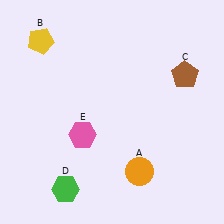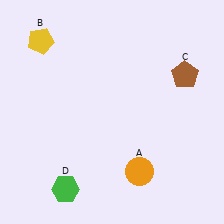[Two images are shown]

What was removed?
The pink hexagon (E) was removed in Image 2.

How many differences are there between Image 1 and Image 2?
There is 1 difference between the two images.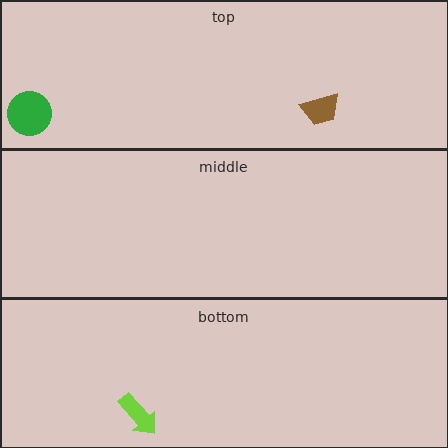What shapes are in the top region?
The brown trapezoid, the green circle.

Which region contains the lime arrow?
The bottom region.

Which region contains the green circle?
The top region.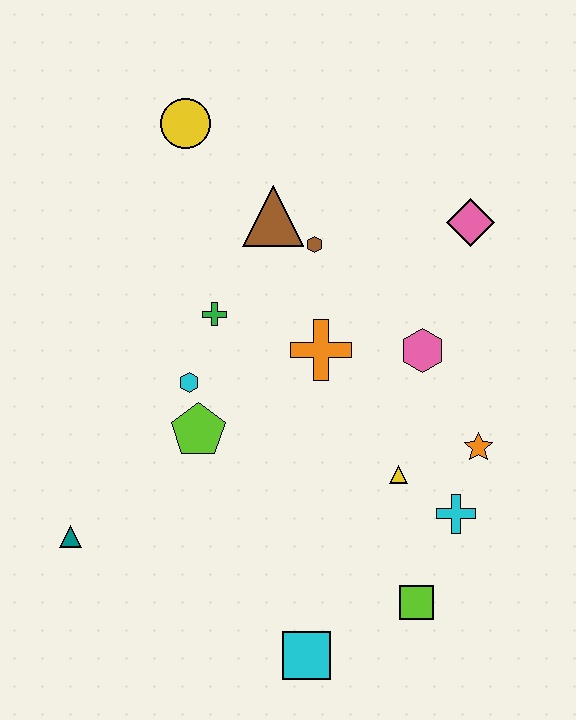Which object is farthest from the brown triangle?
The cyan square is farthest from the brown triangle.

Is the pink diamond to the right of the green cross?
Yes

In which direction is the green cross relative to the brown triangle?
The green cross is below the brown triangle.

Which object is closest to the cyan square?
The lime square is closest to the cyan square.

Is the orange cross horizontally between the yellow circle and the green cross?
No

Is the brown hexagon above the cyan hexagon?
Yes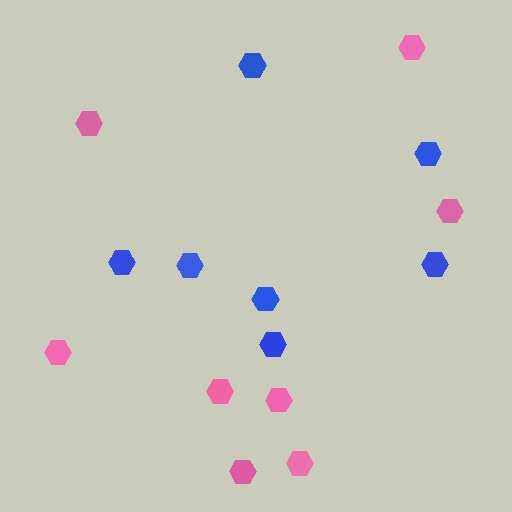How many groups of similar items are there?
There are 2 groups: one group of pink hexagons (8) and one group of blue hexagons (7).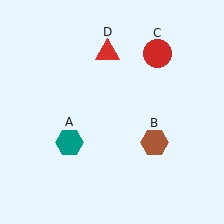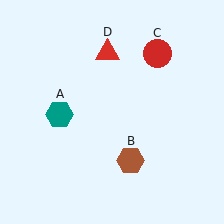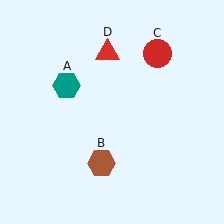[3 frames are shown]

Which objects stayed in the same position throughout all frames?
Red circle (object C) and red triangle (object D) remained stationary.